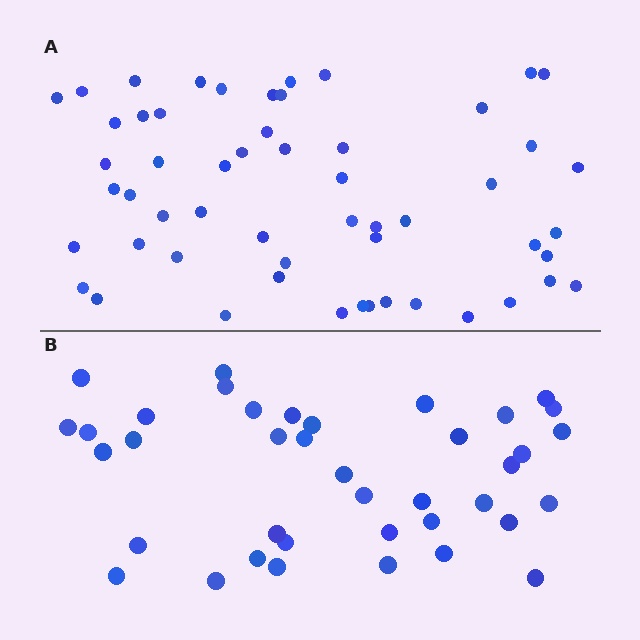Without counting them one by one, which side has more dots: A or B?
Region A (the top region) has more dots.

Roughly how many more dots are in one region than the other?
Region A has approximately 15 more dots than region B.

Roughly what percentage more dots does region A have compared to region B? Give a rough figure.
About 40% more.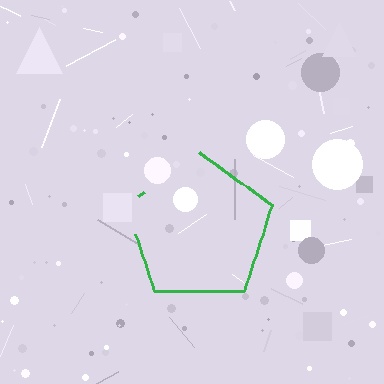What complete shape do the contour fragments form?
The contour fragments form a pentagon.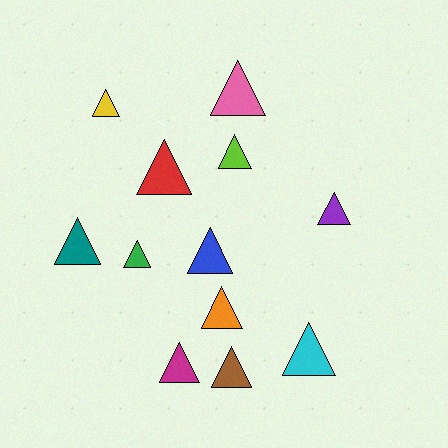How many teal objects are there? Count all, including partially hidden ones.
There is 1 teal object.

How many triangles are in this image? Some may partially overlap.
There are 12 triangles.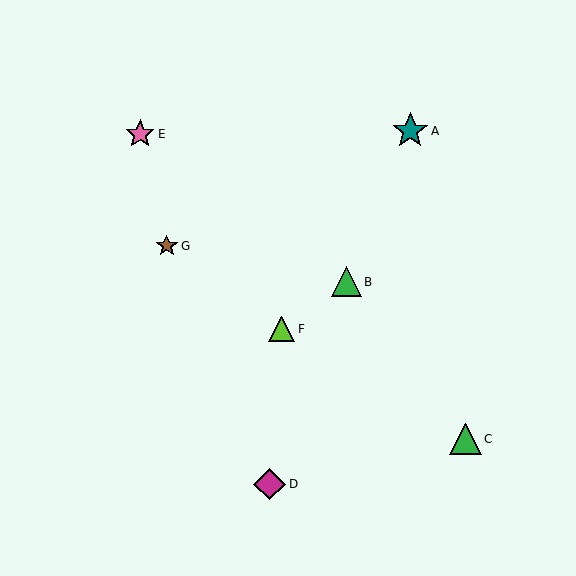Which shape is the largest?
The teal star (labeled A) is the largest.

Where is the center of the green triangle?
The center of the green triangle is at (346, 282).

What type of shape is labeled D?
Shape D is a magenta diamond.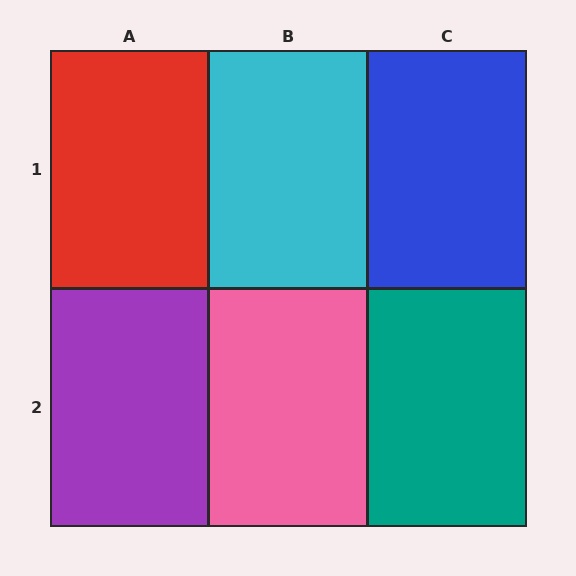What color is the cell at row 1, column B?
Cyan.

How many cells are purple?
1 cell is purple.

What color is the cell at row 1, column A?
Red.